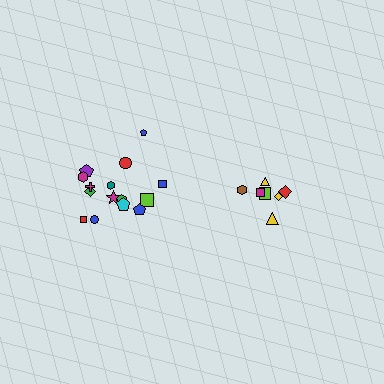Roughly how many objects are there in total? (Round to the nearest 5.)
Roughly 20 objects in total.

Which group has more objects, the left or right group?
The left group.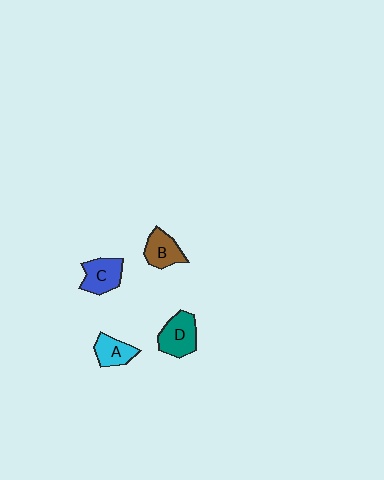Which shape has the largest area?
Shape D (teal).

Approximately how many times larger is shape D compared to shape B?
Approximately 1.2 times.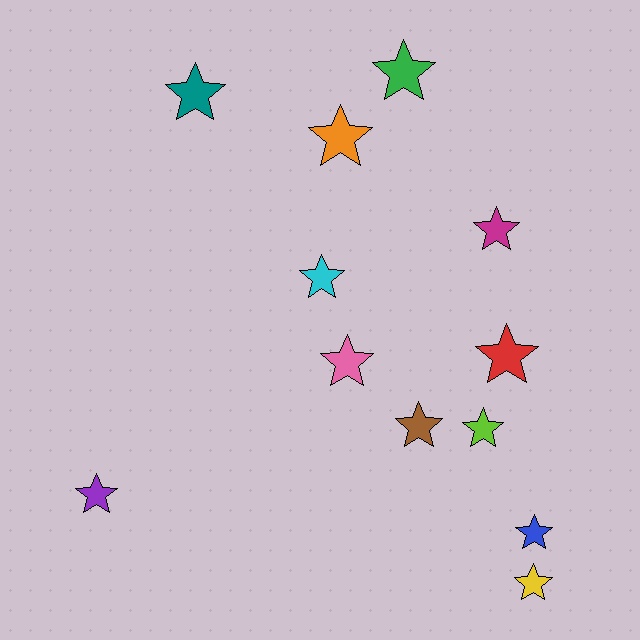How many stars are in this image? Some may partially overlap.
There are 12 stars.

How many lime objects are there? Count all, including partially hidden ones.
There is 1 lime object.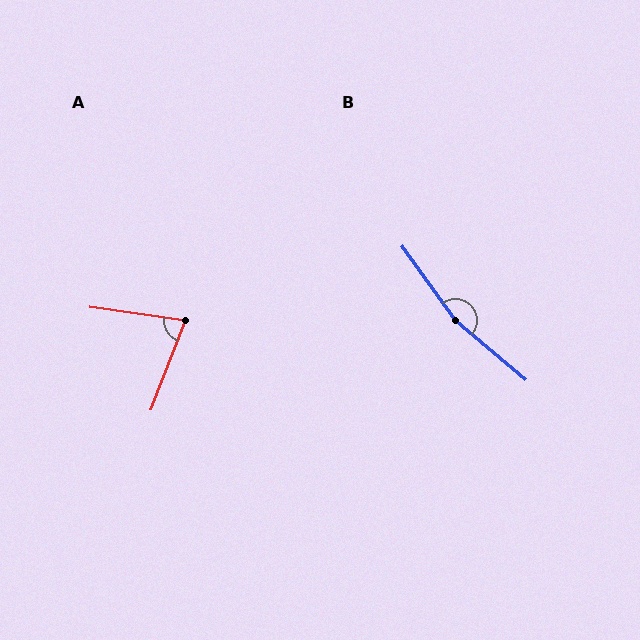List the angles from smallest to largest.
A (77°), B (165°).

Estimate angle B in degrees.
Approximately 165 degrees.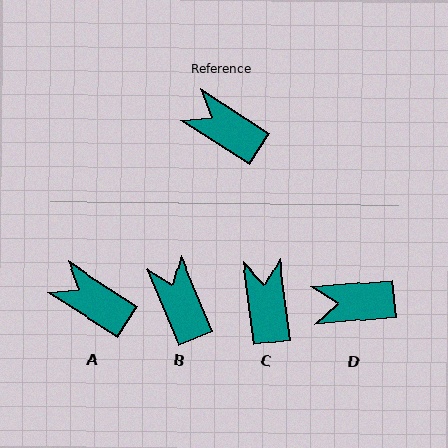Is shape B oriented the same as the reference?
No, it is off by about 34 degrees.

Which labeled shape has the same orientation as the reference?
A.